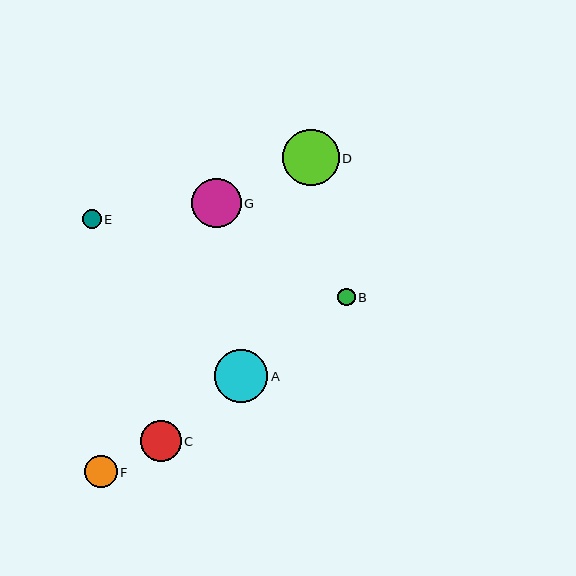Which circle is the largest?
Circle D is the largest with a size of approximately 57 pixels.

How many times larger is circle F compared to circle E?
Circle F is approximately 1.7 times the size of circle E.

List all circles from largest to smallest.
From largest to smallest: D, A, G, C, F, E, B.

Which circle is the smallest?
Circle B is the smallest with a size of approximately 18 pixels.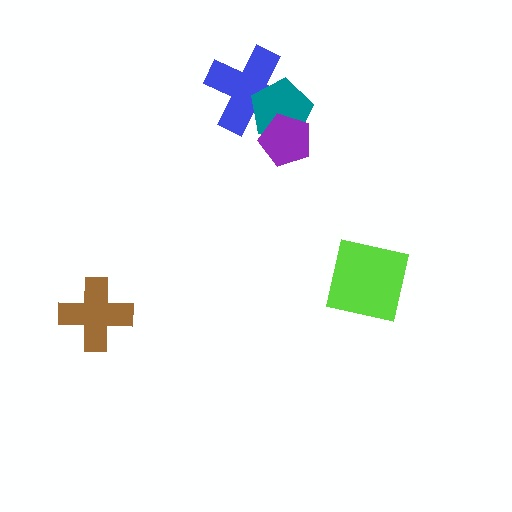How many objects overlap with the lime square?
0 objects overlap with the lime square.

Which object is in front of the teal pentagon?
The purple pentagon is in front of the teal pentagon.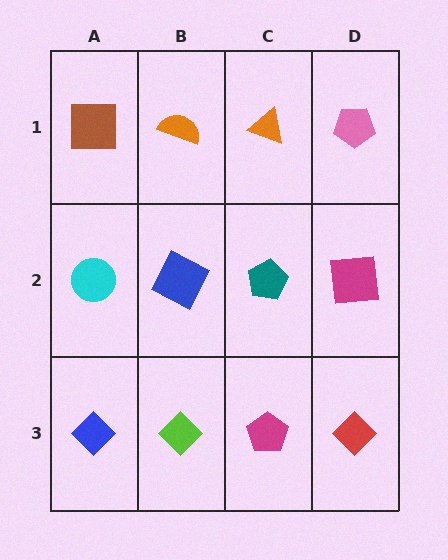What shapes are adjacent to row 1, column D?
A magenta square (row 2, column D), an orange triangle (row 1, column C).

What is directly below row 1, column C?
A teal pentagon.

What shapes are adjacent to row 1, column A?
A cyan circle (row 2, column A), an orange semicircle (row 1, column B).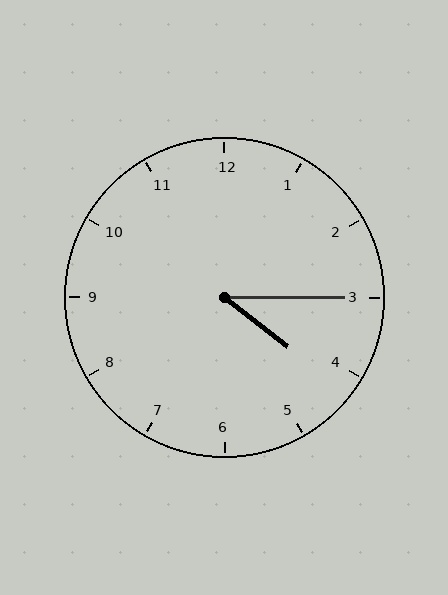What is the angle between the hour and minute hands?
Approximately 38 degrees.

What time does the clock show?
4:15.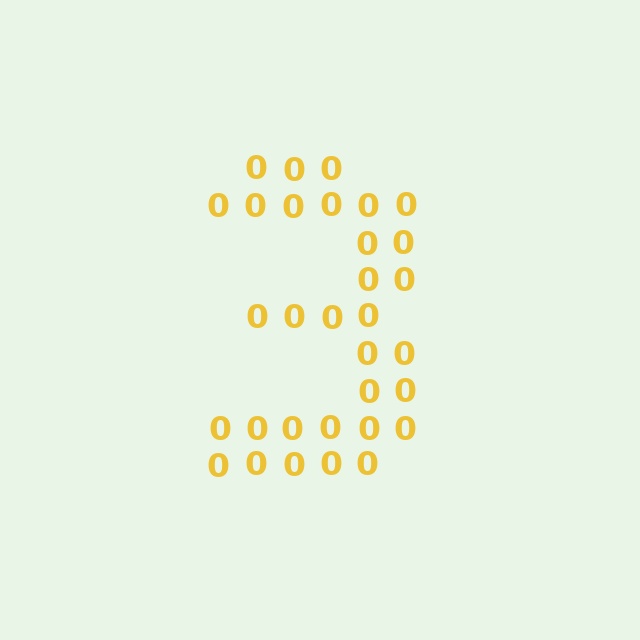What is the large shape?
The large shape is the digit 3.